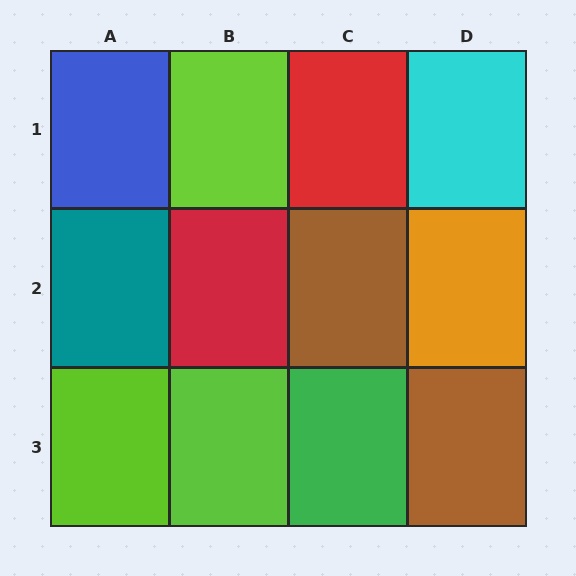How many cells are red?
2 cells are red.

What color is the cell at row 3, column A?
Lime.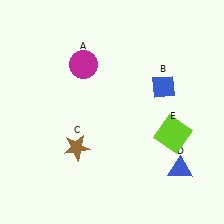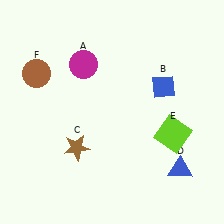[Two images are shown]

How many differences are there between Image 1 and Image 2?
There is 1 difference between the two images.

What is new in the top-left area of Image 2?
A brown circle (F) was added in the top-left area of Image 2.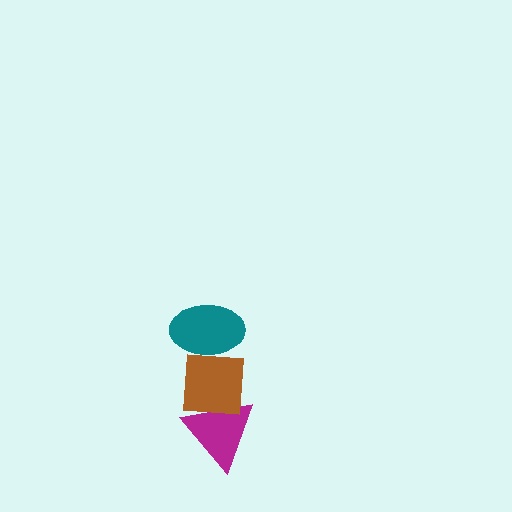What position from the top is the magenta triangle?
The magenta triangle is 3rd from the top.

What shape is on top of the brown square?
The teal ellipse is on top of the brown square.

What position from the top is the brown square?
The brown square is 2nd from the top.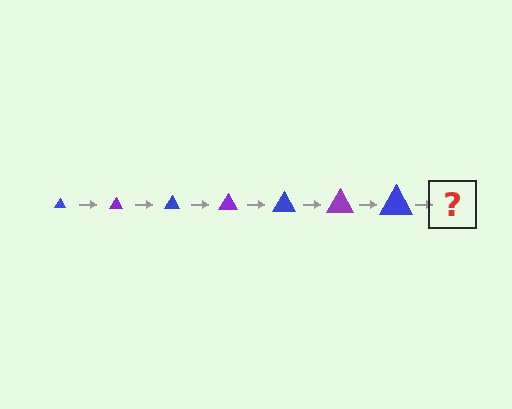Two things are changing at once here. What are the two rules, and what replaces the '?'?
The two rules are that the triangle grows larger each step and the color cycles through blue and purple. The '?' should be a purple triangle, larger than the previous one.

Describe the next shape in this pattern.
It should be a purple triangle, larger than the previous one.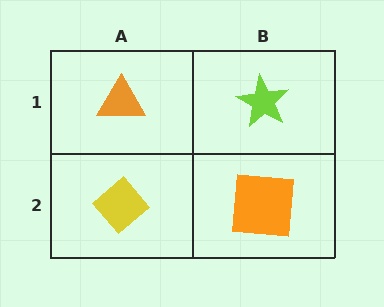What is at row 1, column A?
An orange triangle.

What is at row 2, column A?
A yellow diamond.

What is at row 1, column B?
A lime star.